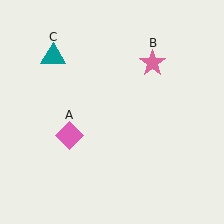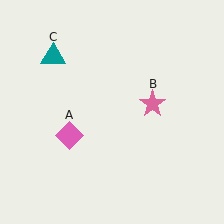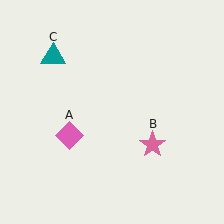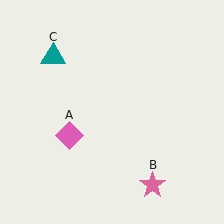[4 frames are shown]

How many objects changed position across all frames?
1 object changed position: pink star (object B).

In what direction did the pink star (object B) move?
The pink star (object B) moved down.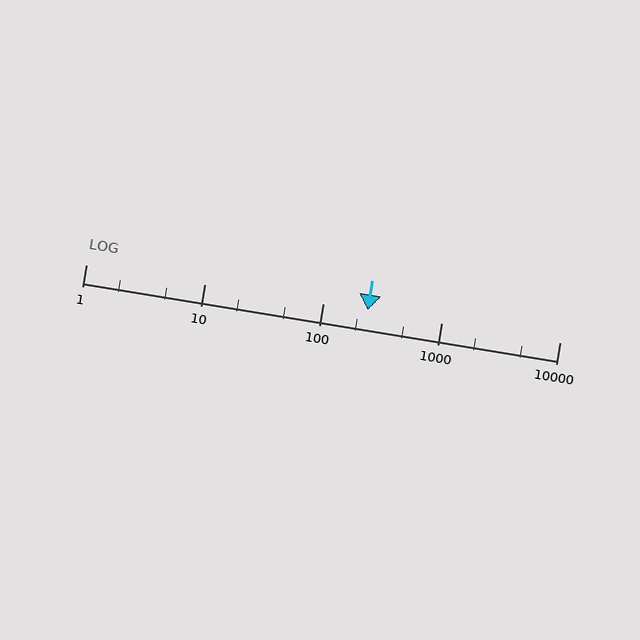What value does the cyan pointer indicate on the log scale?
The pointer indicates approximately 240.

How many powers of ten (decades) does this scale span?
The scale spans 4 decades, from 1 to 10000.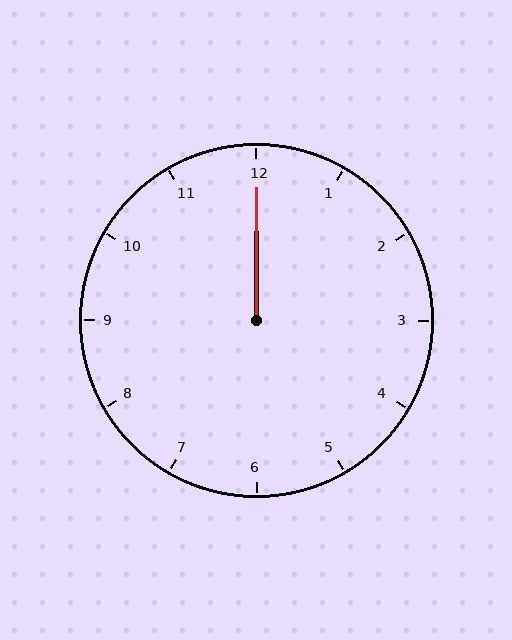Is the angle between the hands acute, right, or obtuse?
It is acute.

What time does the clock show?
12:00.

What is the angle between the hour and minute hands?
Approximately 0 degrees.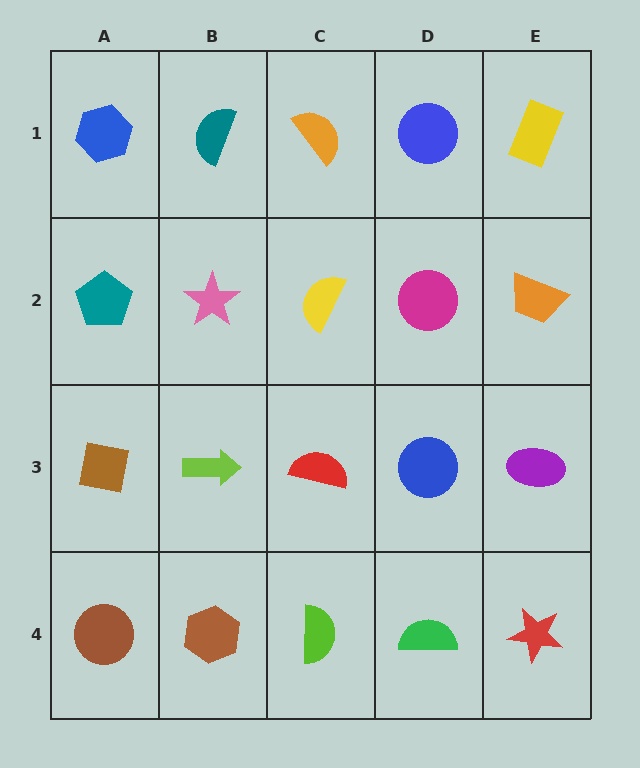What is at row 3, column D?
A blue circle.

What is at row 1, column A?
A blue hexagon.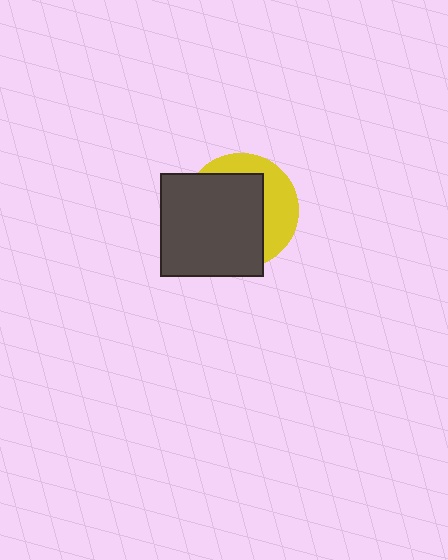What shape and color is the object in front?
The object in front is a dark gray square.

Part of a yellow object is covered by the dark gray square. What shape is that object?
It is a circle.